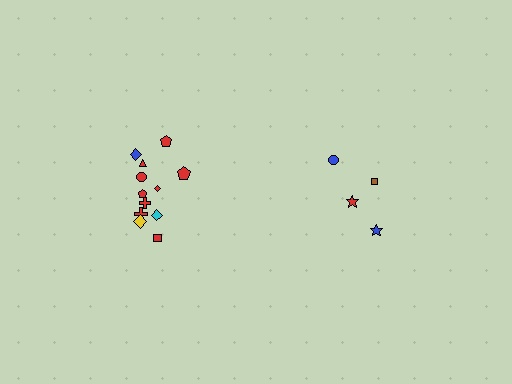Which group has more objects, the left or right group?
The left group.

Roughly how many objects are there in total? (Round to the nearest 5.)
Roughly 15 objects in total.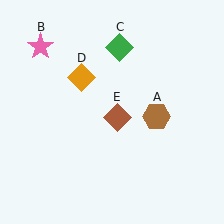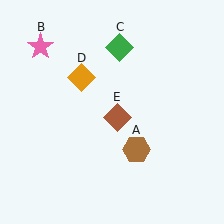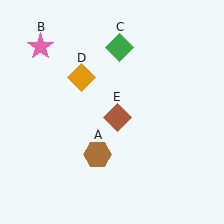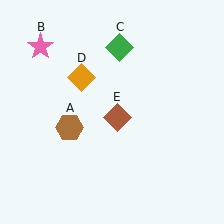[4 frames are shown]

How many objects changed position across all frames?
1 object changed position: brown hexagon (object A).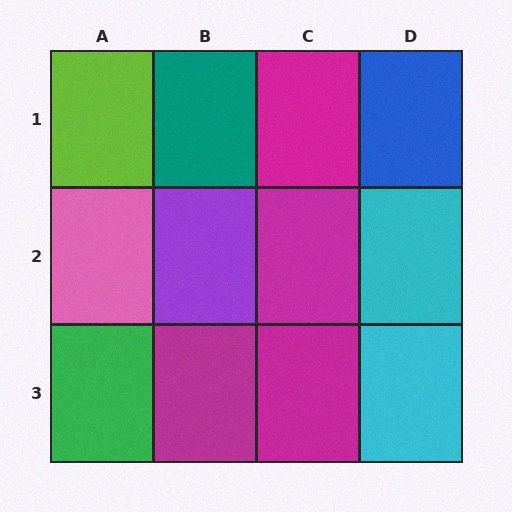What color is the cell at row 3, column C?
Magenta.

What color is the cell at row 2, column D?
Cyan.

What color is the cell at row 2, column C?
Magenta.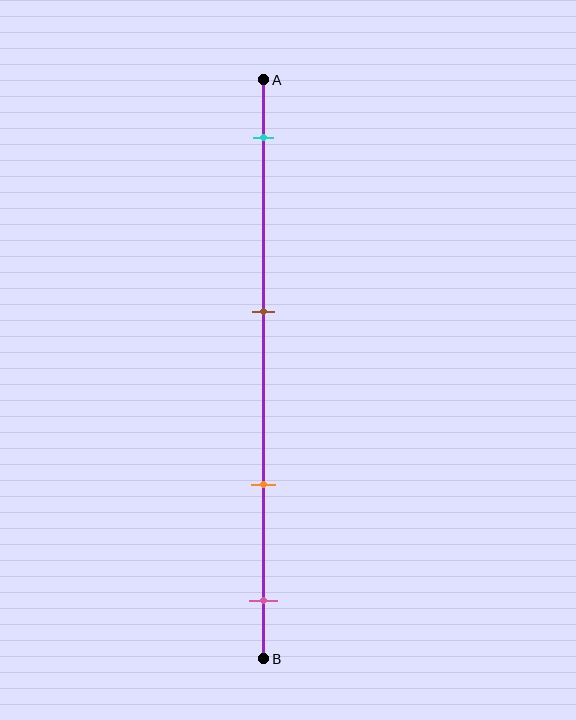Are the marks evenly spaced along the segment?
No, the marks are not evenly spaced.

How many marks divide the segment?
There are 4 marks dividing the segment.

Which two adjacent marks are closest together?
The orange and pink marks are the closest adjacent pair.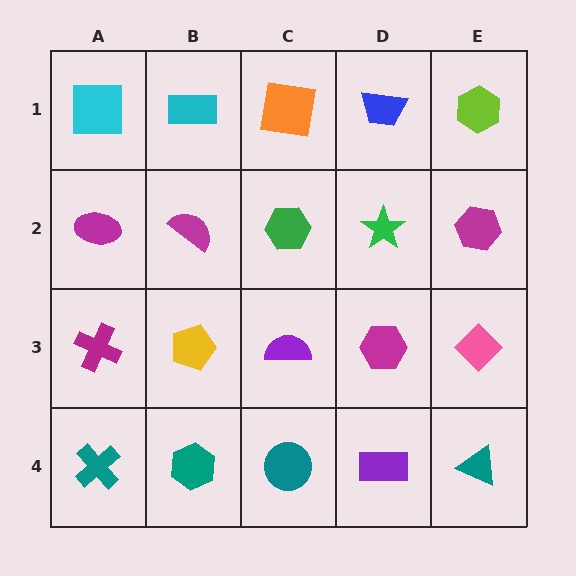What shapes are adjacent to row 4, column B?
A yellow pentagon (row 3, column B), a teal cross (row 4, column A), a teal circle (row 4, column C).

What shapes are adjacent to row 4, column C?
A purple semicircle (row 3, column C), a teal hexagon (row 4, column B), a purple rectangle (row 4, column D).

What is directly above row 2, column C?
An orange square.